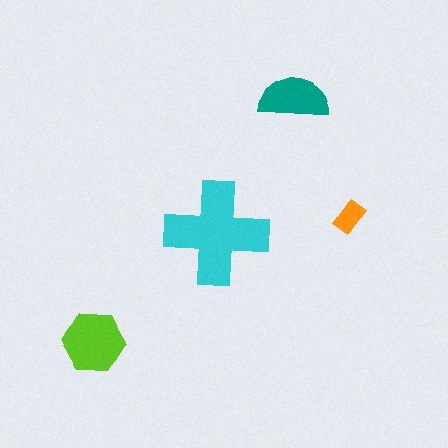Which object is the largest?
The cyan cross.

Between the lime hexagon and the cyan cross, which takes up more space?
The cyan cross.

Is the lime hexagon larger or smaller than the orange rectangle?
Larger.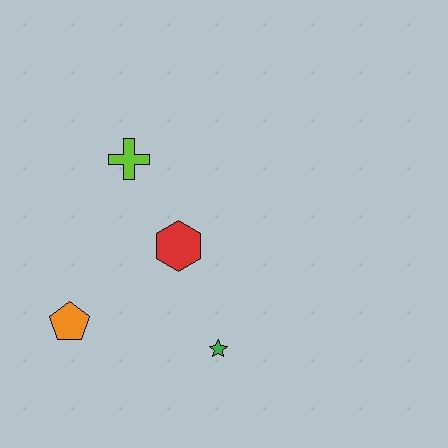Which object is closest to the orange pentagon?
The red hexagon is closest to the orange pentagon.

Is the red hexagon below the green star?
No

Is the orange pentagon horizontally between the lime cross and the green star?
No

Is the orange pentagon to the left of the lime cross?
Yes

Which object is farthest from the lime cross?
The green star is farthest from the lime cross.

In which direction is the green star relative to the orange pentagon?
The green star is to the right of the orange pentagon.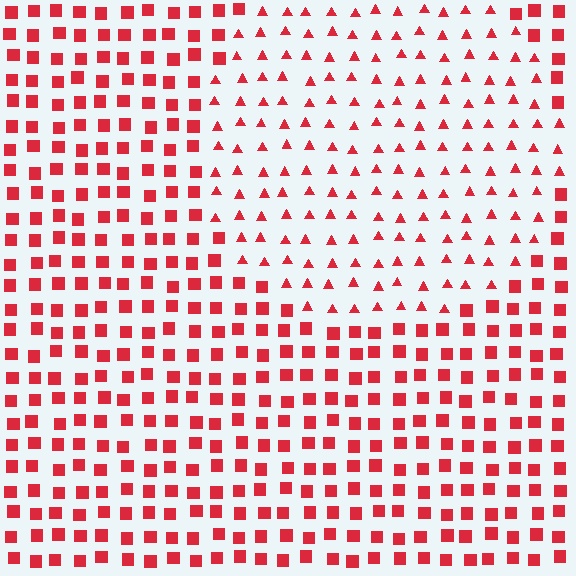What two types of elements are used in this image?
The image uses triangles inside the circle region and squares outside it.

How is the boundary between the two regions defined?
The boundary is defined by a change in element shape: triangles inside vs. squares outside. All elements share the same color and spacing.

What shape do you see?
I see a circle.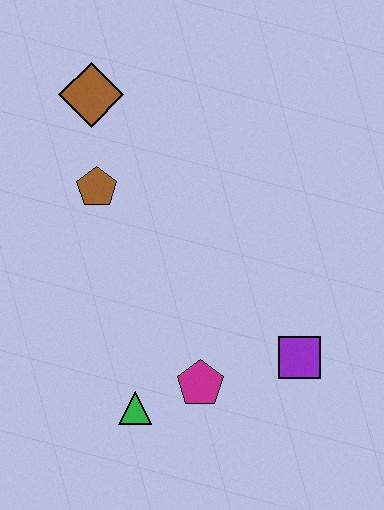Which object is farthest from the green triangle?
The brown diamond is farthest from the green triangle.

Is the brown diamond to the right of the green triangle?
No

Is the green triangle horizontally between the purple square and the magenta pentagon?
No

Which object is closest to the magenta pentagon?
The green triangle is closest to the magenta pentagon.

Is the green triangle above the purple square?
No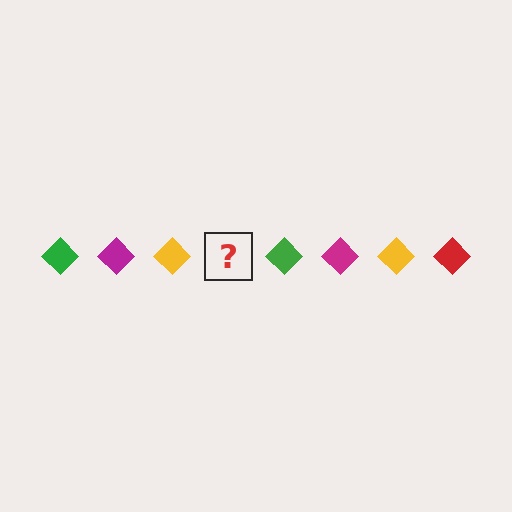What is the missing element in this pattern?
The missing element is a red diamond.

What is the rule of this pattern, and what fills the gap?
The rule is that the pattern cycles through green, magenta, yellow, red diamonds. The gap should be filled with a red diamond.